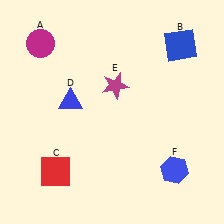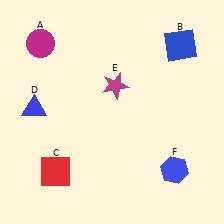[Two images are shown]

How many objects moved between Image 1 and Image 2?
1 object moved between the two images.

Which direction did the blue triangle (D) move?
The blue triangle (D) moved left.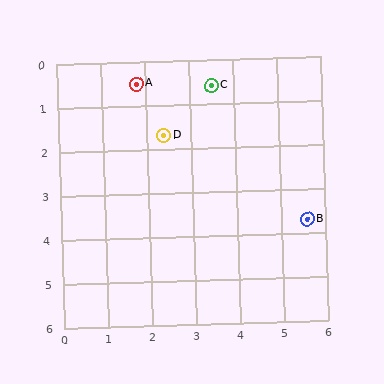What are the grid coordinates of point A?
Point A is at approximately (1.8, 0.5).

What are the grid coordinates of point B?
Point B is at approximately (5.6, 3.7).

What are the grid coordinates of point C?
Point C is at approximately (3.5, 0.6).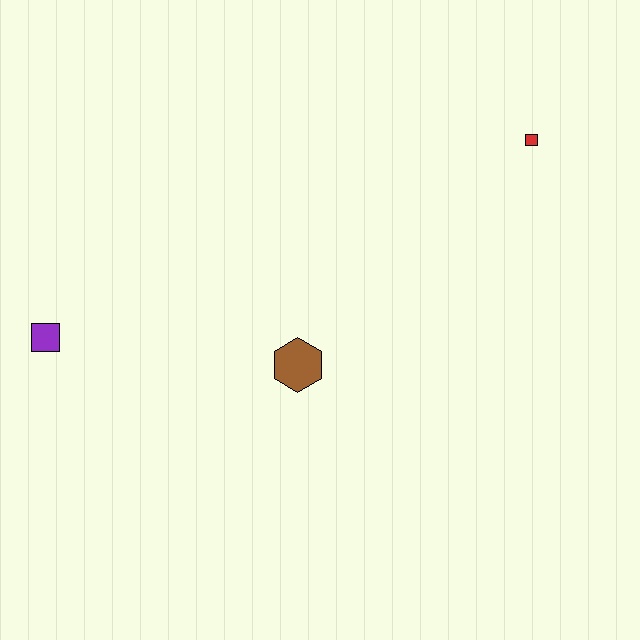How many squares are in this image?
There are 2 squares.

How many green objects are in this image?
There are no green objects.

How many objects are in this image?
There are 3 objects.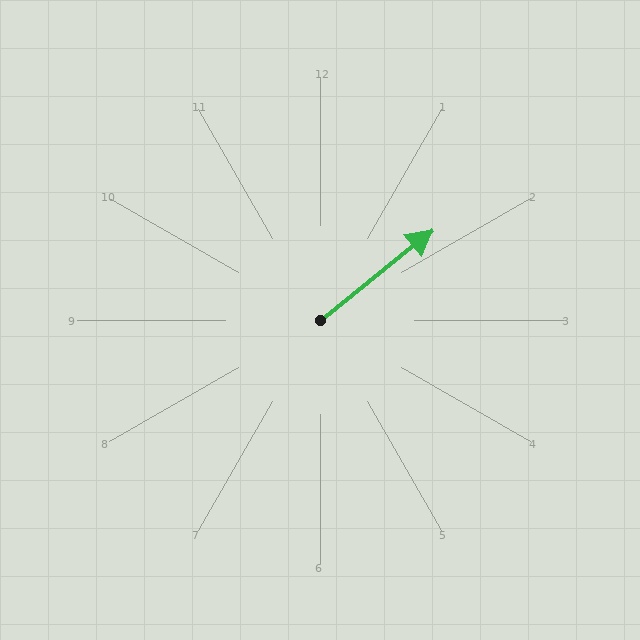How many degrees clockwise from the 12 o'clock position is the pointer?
Approximately 51 degrees.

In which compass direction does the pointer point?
Northeast.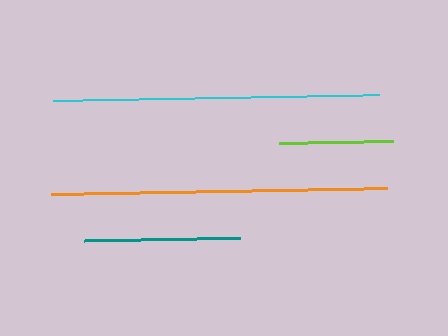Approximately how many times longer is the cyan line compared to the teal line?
The cyan line is approximately 2.1 times the length of the teal line.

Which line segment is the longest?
The orange line is the longest at approximately 336 pixels.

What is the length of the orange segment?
The orange segment is approximately 336 pixels long.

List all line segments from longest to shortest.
From longest to shortest: orange, cyan, teal, lime.